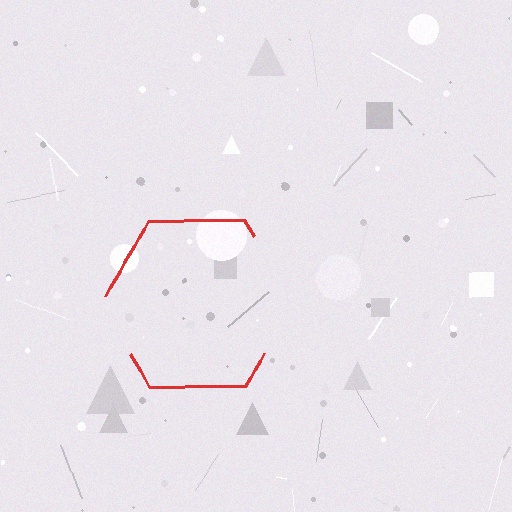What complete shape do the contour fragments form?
The contour fragments form a hexagon.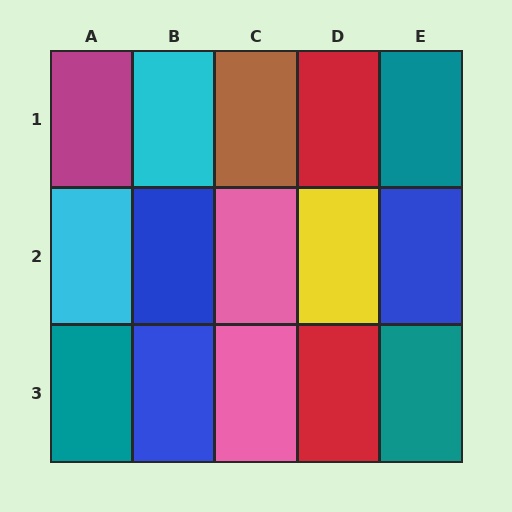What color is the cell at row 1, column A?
Magenta.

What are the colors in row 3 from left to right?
Teal, blue, pink, red, teal.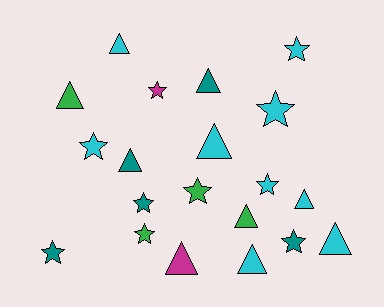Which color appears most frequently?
Cyan, with 9 objects.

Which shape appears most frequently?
Triangle, with 10 objects.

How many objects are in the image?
There are 20 objects.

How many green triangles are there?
There are 2 green triangles.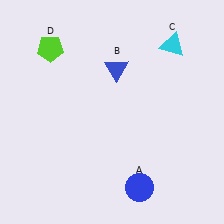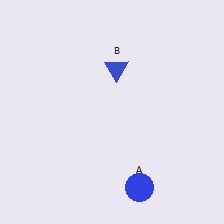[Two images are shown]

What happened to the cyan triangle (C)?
The cyan triangle (C) was removed in Image 2. It was in the top-right area of Image 1.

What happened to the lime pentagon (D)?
The lime pentagon (D) was removed in Image 2. It was in the top-left area of Image 1.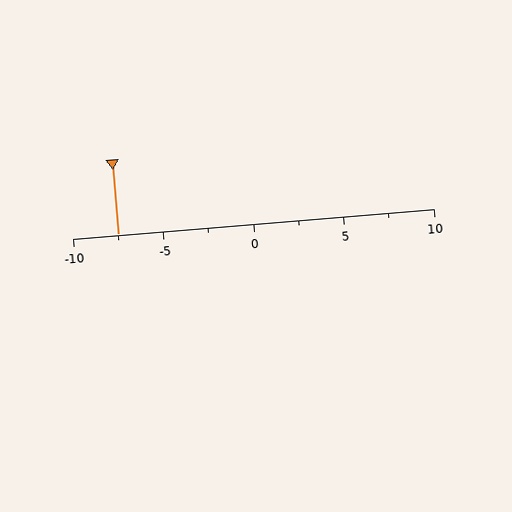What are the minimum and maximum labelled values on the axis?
The axis runs from -10 to 10.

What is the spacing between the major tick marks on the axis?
The major ticks are spaced 5 apart.